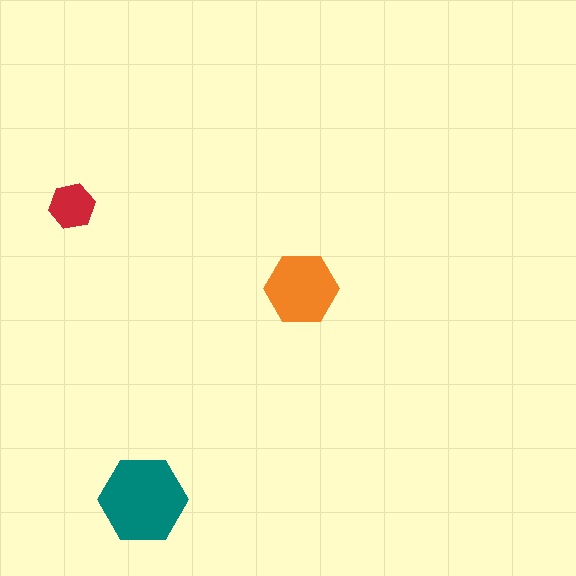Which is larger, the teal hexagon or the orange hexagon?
The teal one.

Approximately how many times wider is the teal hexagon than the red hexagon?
About 2 times wider.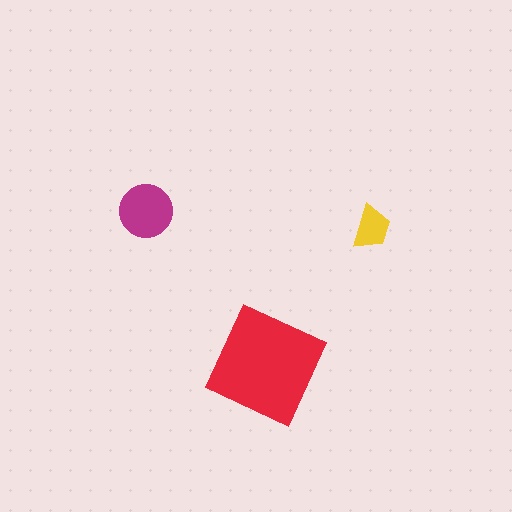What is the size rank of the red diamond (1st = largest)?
1st.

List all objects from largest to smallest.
The red diamond, the magenta circle, the yellow trapezoid.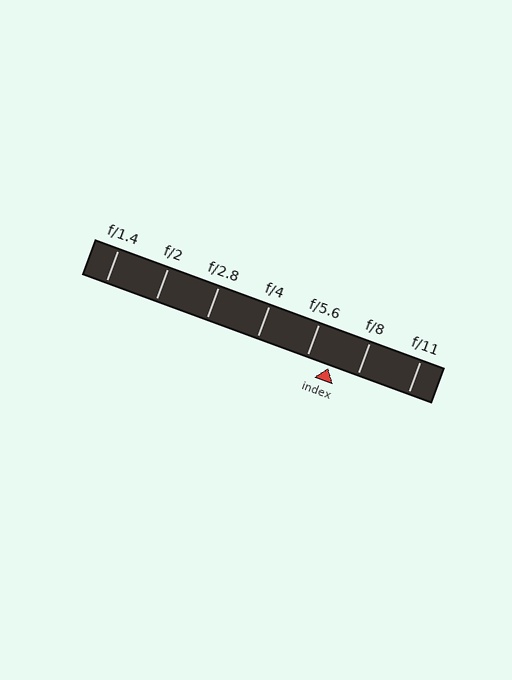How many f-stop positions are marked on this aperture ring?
There are 7 f-stop positions marked.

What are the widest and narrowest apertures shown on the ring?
The widest aperture shown is f/1.4 and the narrowest is f/11.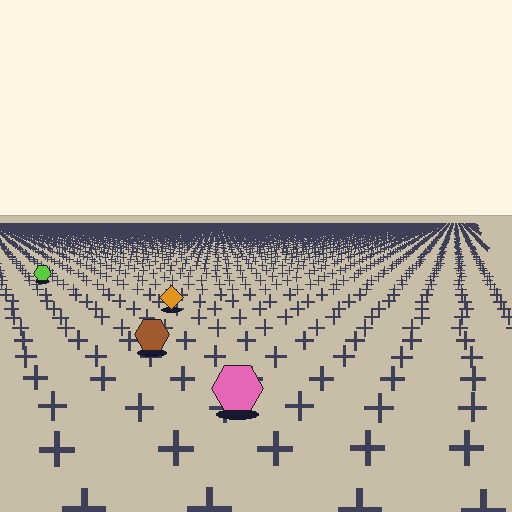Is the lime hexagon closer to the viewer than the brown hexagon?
No. The brown hexagon is closer — you can tell from the texture gradient: the ground texture is coarser near it.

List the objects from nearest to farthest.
From nearest to farthest: the pink hexagon, the brown hexagon, the orange diamond, the lime hexagon.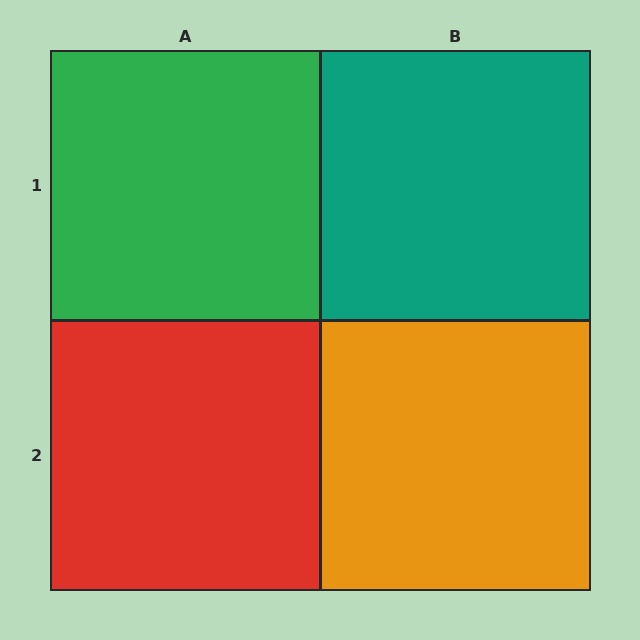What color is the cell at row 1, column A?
Green.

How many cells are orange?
1 cell is orange.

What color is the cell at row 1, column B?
Teal.